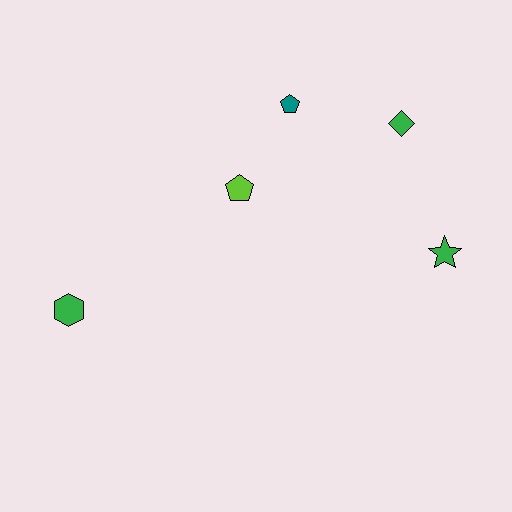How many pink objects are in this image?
There are no pink objects.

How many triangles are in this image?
There are no triangles.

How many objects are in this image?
There are 5 objects.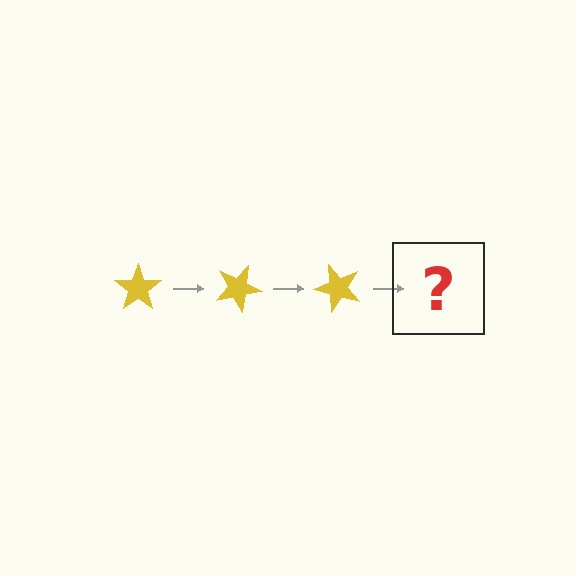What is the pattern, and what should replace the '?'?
The pattern is that the star rotates 25 degrees each step. The '?' should be a yellow star rotated 75 degrees.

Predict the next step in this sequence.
The next step is a yellow star rotated 75 degrees.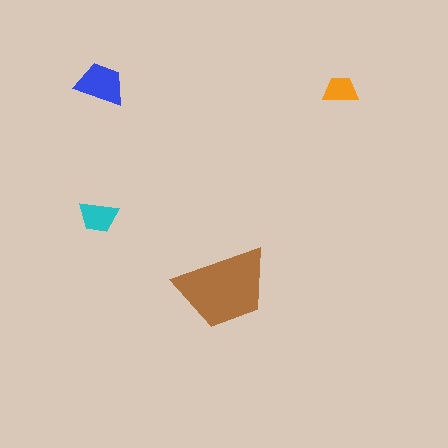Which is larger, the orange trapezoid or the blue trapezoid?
The blue one.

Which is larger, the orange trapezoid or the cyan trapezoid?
The cyan one.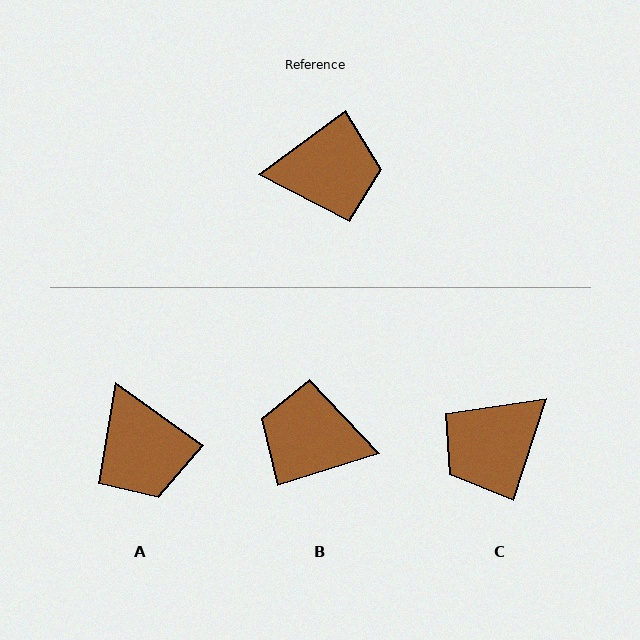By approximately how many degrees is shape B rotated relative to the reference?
Approximately 161 degrees counter-clockwise.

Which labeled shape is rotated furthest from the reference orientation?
B, about 161 degrees away.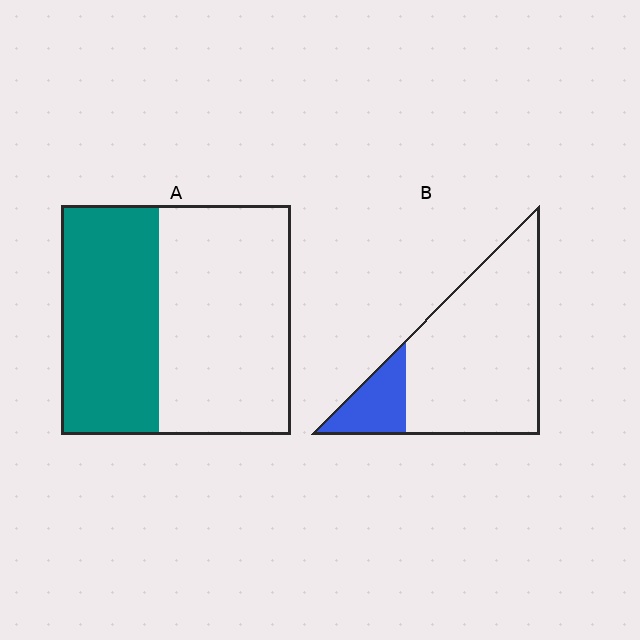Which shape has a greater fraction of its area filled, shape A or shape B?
Shape A.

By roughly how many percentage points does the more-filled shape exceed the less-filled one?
By roughly 25 percentage points (A over B).